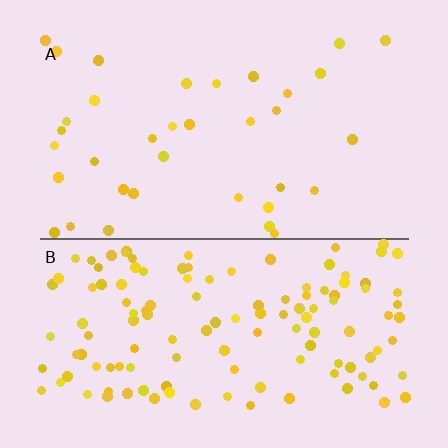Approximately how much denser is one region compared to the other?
Approximately 3.6× — region B over region A.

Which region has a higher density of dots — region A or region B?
B (the bottom).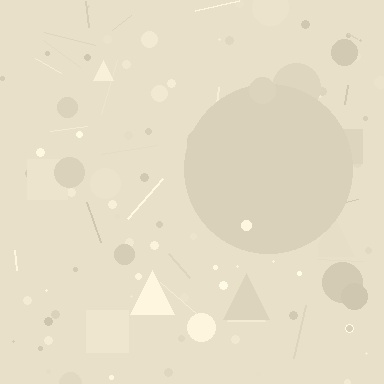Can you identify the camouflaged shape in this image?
The camouflaged shape is a circle.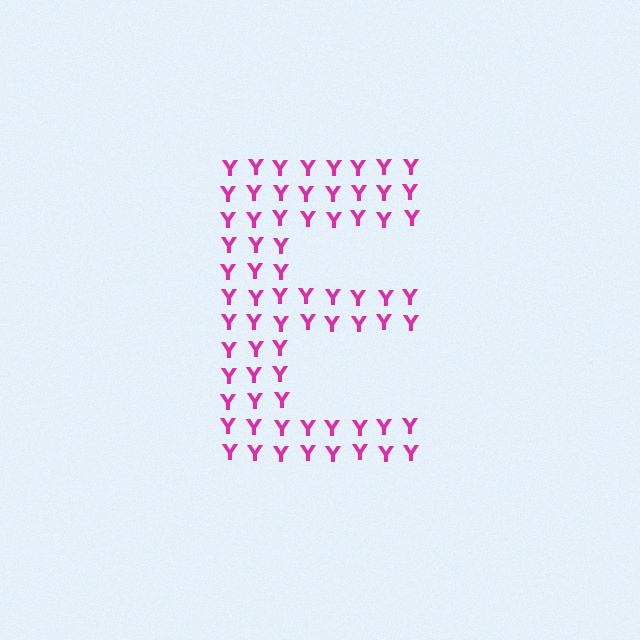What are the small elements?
The small elements are letter Y's.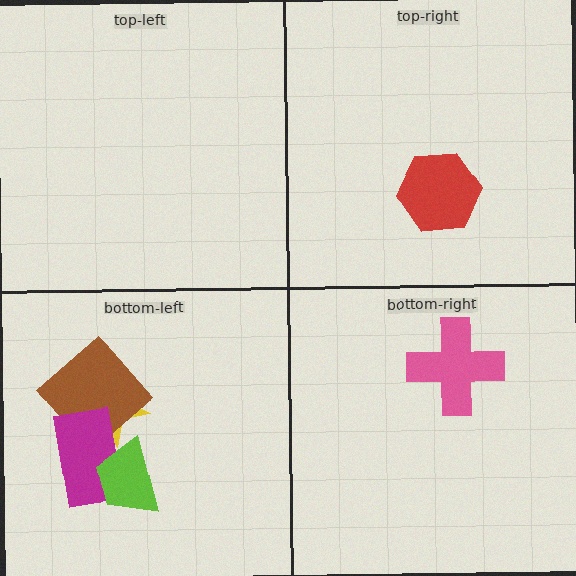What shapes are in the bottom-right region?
The pink cross.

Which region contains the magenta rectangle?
The bottom-left region.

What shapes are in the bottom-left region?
The yellow star, the brown diamond, the magenta rectangle, the lime trapezoid.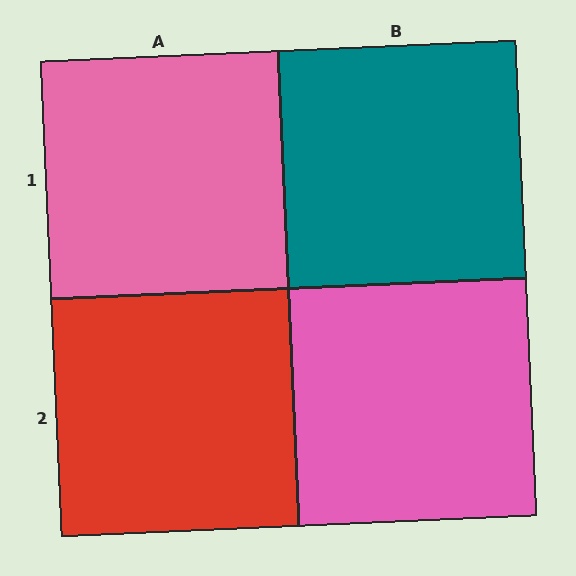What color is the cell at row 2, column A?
Red.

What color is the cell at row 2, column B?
Pink.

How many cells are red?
1 cell is red.